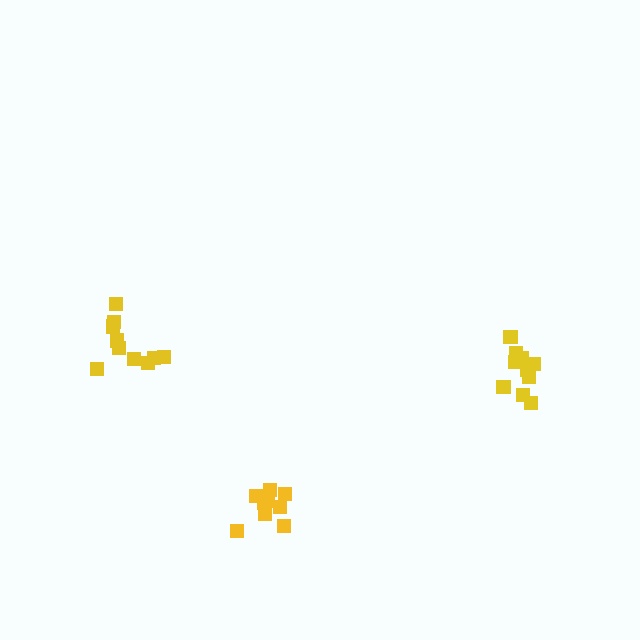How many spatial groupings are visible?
There are 3 spatial groupings.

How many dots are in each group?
Group 1: 10 dots, Group 2: 10 dots, Group 3: 9 dots (29 total).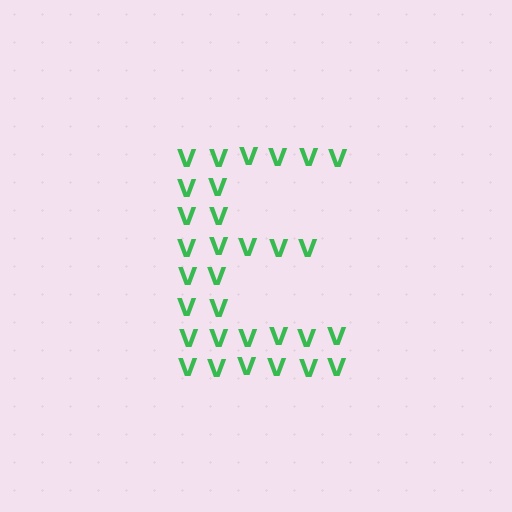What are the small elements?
The small elements are letter V's.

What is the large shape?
The large shape is the letter E.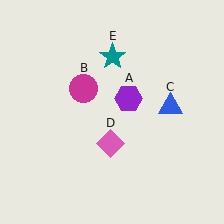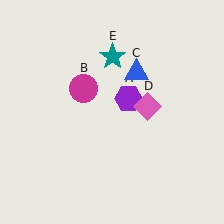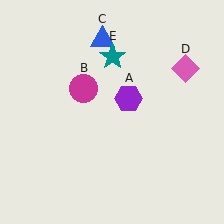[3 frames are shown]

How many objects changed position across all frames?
2 objects changed position: blue triangle (object C), pink diamond (object D).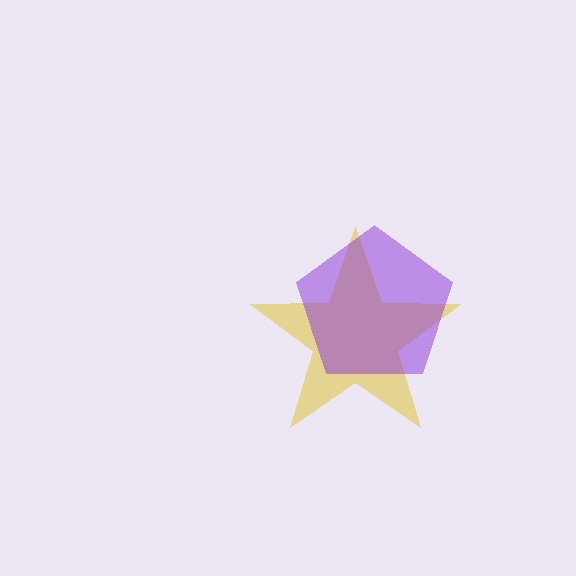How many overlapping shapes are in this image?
There are 2 overlapping shapes in the image.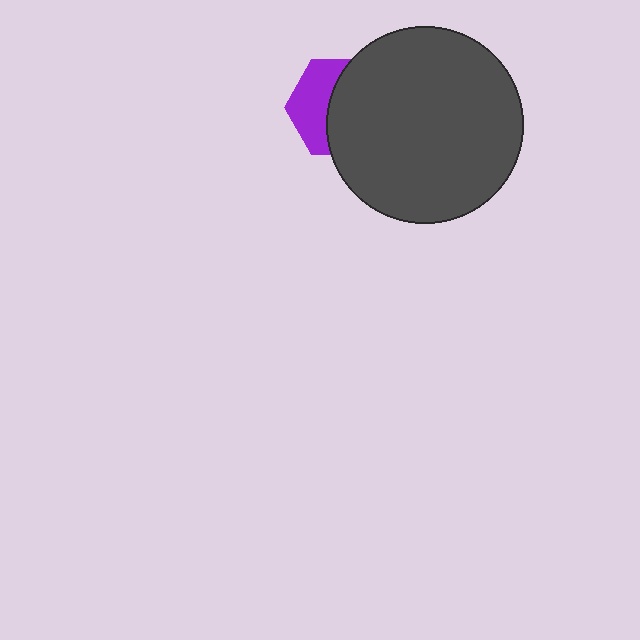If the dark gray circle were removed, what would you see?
You would see the complete purple hexagon.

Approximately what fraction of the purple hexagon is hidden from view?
Roughly 59% of the purple hexagon is hidden behind the dark gray circle.